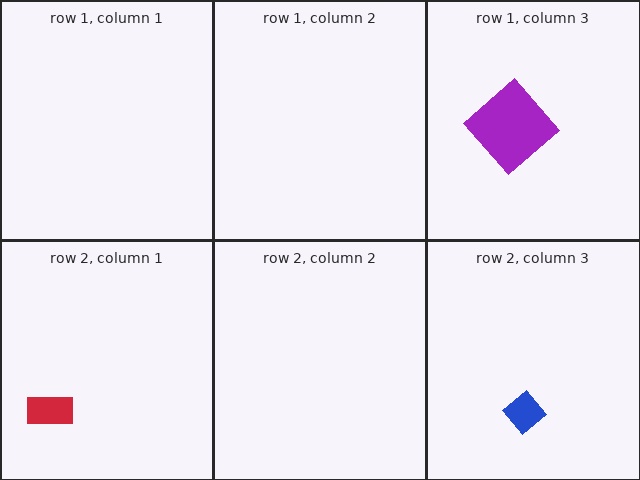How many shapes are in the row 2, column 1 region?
1.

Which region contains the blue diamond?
The row 2, column 3 region.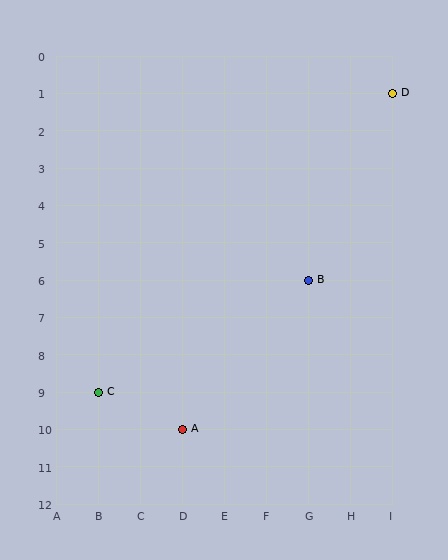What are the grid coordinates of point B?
Point B is at grid coordinates (G, 6).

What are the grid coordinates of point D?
Point D is at grid coordinates (I, 1).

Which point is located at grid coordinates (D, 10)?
Point A is at (D, 10).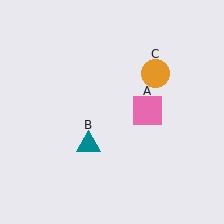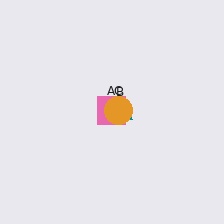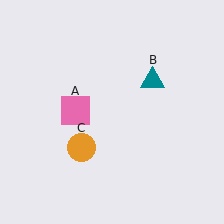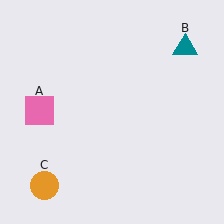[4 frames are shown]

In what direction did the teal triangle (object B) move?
The teal triangle (object B) moved up and to the right.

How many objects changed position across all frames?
3 objects changed position: pink square (object A), teal triangle (object B), orange circle (object C).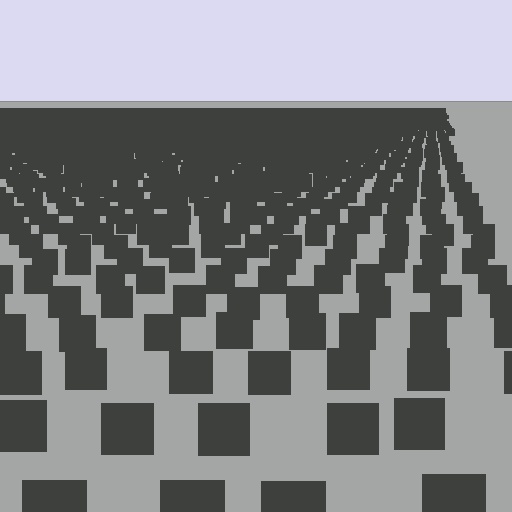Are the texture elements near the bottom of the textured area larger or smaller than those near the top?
Larger. Near the bottom, elements are closer to the viewer and appear at a bigger on-screen size.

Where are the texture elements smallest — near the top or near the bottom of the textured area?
Near the top.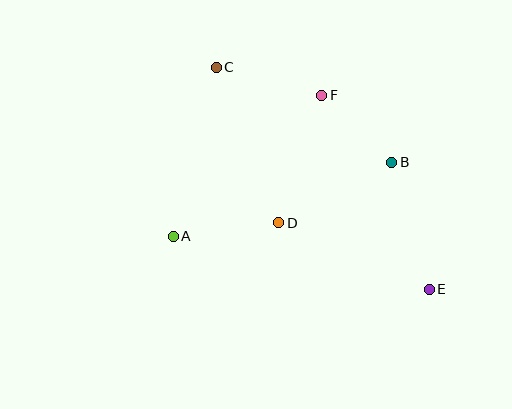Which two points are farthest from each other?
Points C and E are farthest from each other.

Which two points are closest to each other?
Points B and F are closest to each other.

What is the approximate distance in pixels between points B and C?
The distance between B and C is approximately 199 pixels.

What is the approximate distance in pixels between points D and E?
The distance between D and E is approximately 165 pixels.